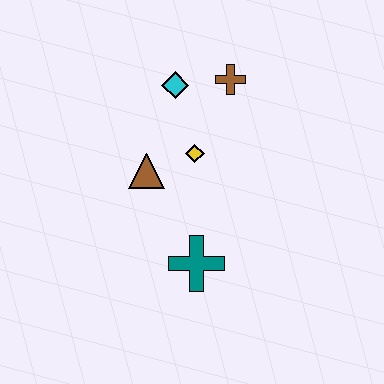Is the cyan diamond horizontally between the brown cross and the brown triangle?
Yes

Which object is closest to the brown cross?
The cyan diamond is closest to the brown cross.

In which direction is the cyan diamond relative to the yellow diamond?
The cyan diamond is above the yellow diamond.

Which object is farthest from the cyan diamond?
The teal cross is farthest from the cyan diamond.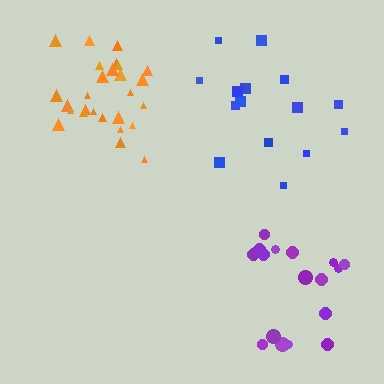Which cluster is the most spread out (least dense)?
Blue.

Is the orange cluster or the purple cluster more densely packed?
Orange.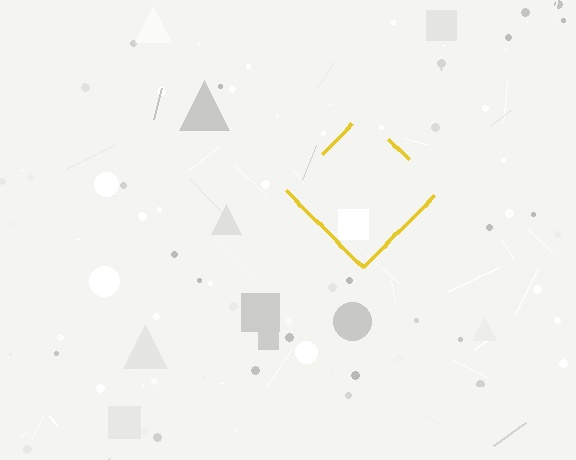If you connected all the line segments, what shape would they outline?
They would outline a diamond.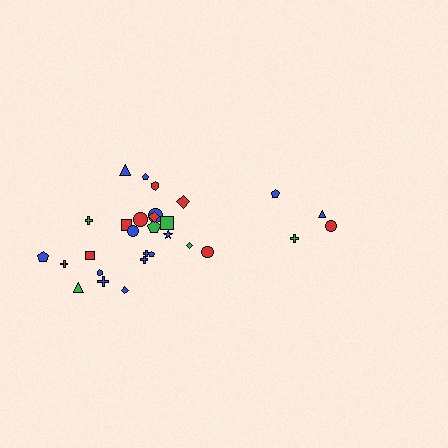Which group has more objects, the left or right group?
The left group.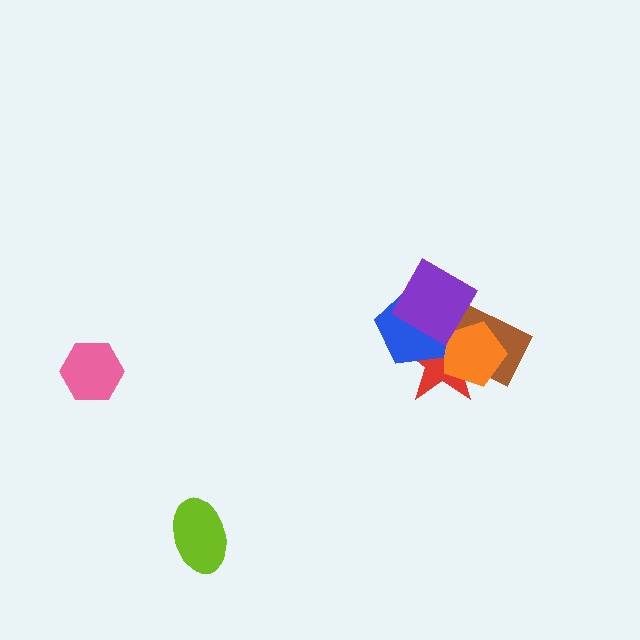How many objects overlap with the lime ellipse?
0 objects overlap with the lime ellipse.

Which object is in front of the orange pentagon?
The blue pentagon is in front of the orange pentagon.